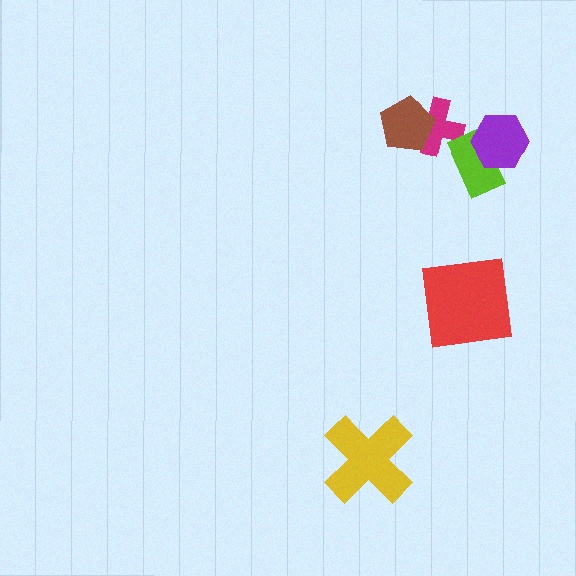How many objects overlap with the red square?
0 objects overlap with the red square.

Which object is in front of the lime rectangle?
The purple hexagon is in front of the lime rectangle.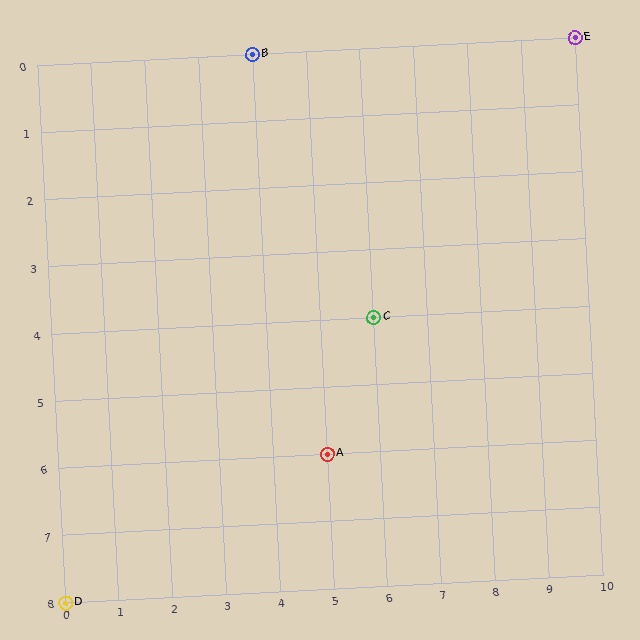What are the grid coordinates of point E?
Point E is at grid coordinates (10, 0).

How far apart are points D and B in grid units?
Points D and B are 4 columns and 8 rows apart (about 8.9 grid units diagonally).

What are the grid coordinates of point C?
Point C is at grid coordinates (6, 4).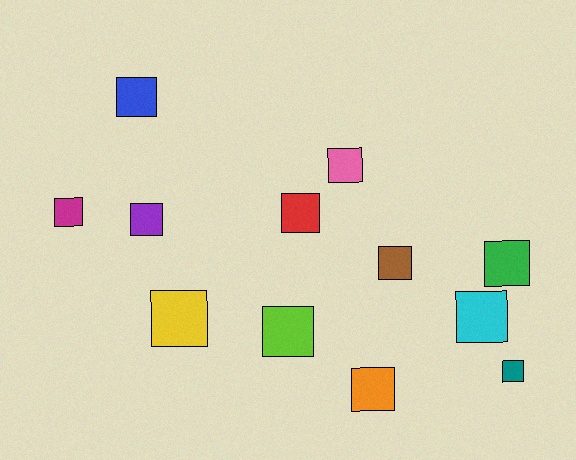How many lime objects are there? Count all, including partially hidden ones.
There is 1 lime object.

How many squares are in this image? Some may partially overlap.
There are 12 squares.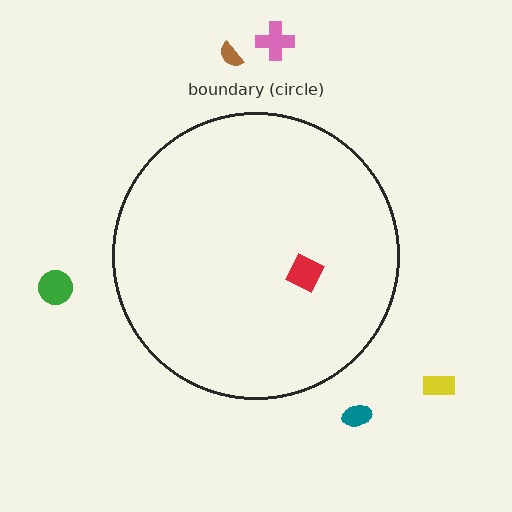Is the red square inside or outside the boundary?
Inside.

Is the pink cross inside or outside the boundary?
Outside.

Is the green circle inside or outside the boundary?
Outside.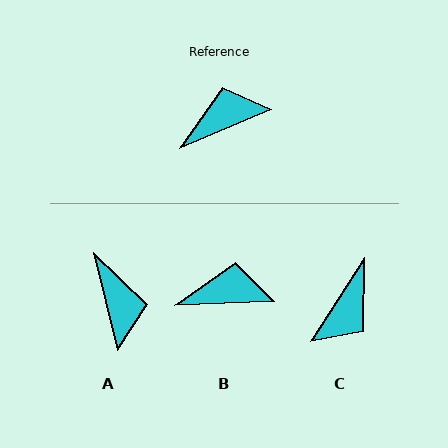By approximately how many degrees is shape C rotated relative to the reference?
Approximately 145 degrees clockwise.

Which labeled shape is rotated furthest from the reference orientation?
C, about 145 degrees away.